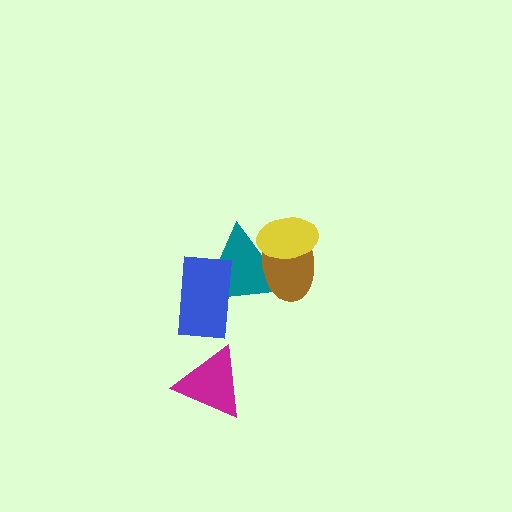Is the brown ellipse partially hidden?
Yes, it is partially covered by another shape.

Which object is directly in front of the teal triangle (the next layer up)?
The brown ellipse is directly in front of the teal triangle.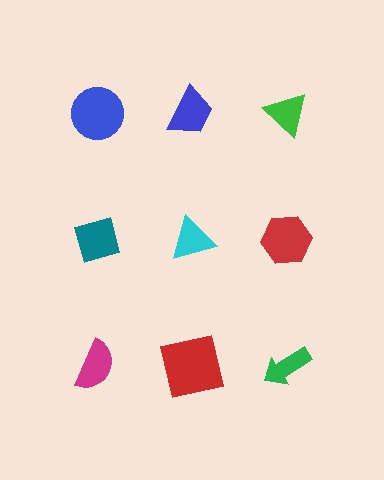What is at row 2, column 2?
A cyan triangle.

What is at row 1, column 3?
A green triangle.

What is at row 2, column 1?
A teal diamond.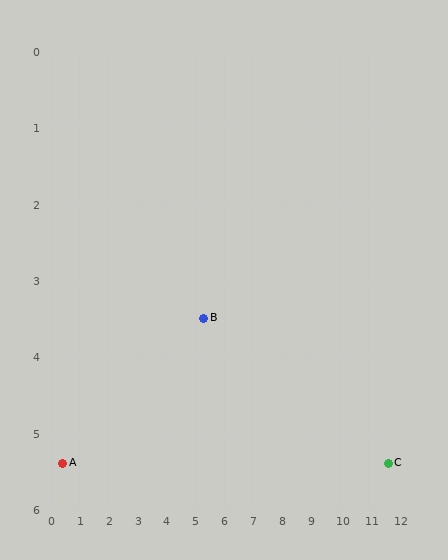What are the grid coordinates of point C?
Point C is at approximately (11.7, 5.4).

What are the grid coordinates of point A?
Point A is at approximately (0.4, 5.4).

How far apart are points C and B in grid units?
Points C and B are about 6.7 grid units apart.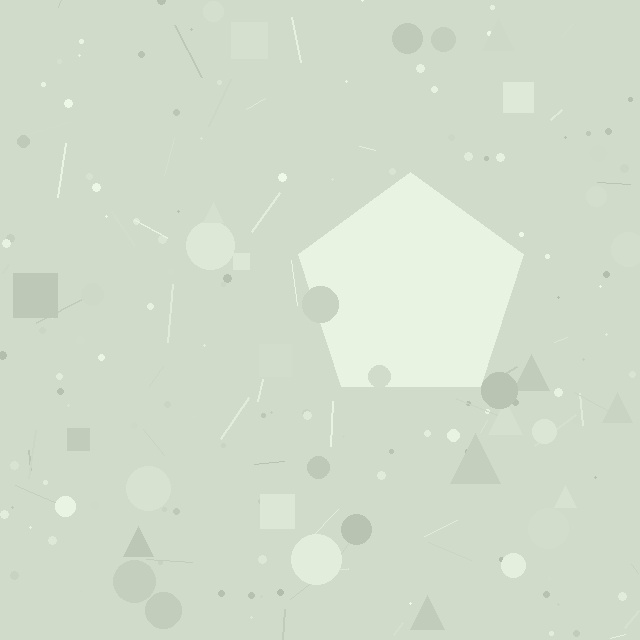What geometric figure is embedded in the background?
A pentagon is embedded in the background.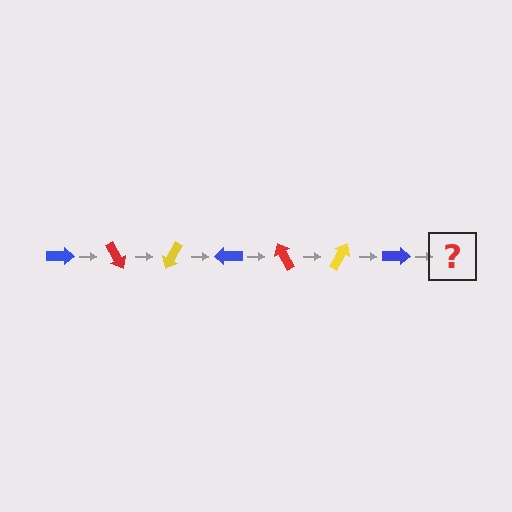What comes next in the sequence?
The next element should be a red arrow, rotated 420 degrees from the start.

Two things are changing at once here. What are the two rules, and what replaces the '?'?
The two rules are that it rotates 60 degrees each step and the color cycles through blue, red, and yellow. The '?' should be a red arrow, rotated 420 degrees from the start.